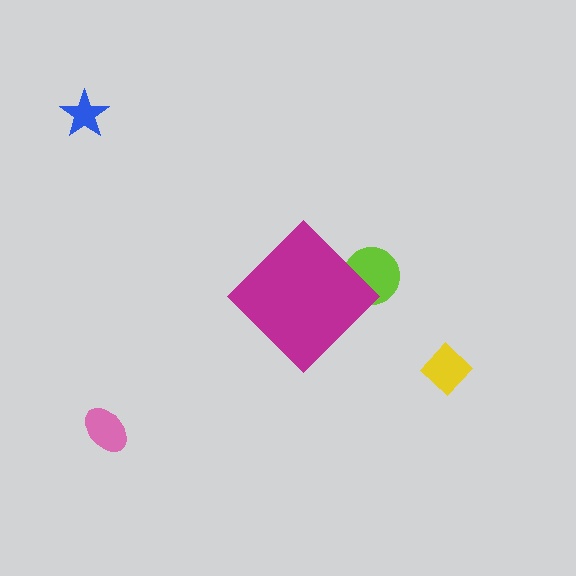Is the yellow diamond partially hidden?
No, the yellow diamond is fully visible.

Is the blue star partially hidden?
No, the blue star is fully visible.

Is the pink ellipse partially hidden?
No, the pink ellipse is fully visible.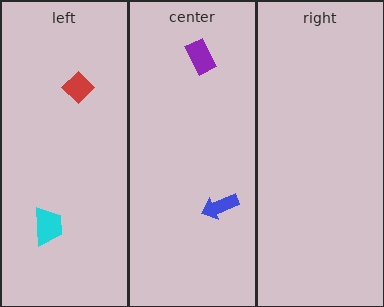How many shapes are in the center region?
2.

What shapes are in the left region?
The red diamond, the cyan trapezoid.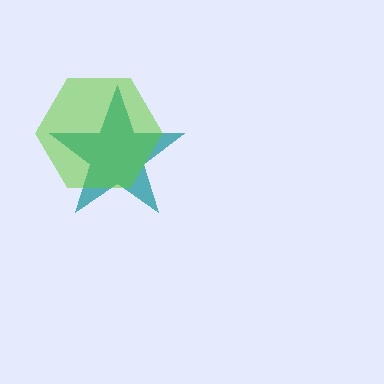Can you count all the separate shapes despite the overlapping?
Yes, there are 2 separate shapes.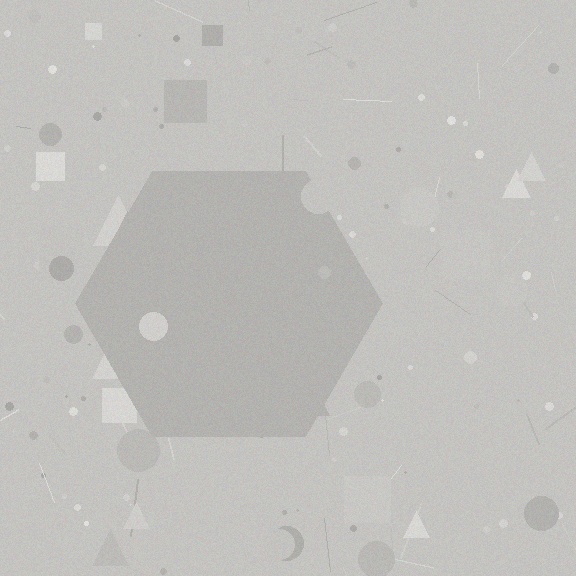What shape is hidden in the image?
A hexagon is hidden in the image.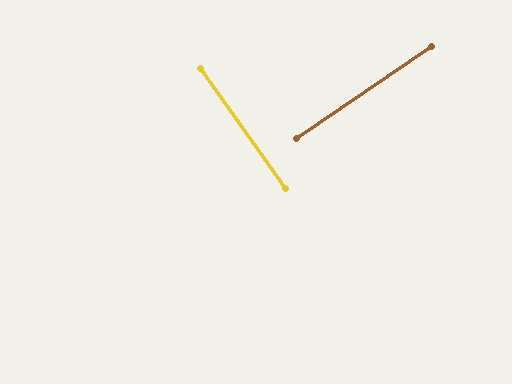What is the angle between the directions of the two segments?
Approximately 89 degrees.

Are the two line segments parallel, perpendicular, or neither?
Perpendicular — they meet at approximately 89°.